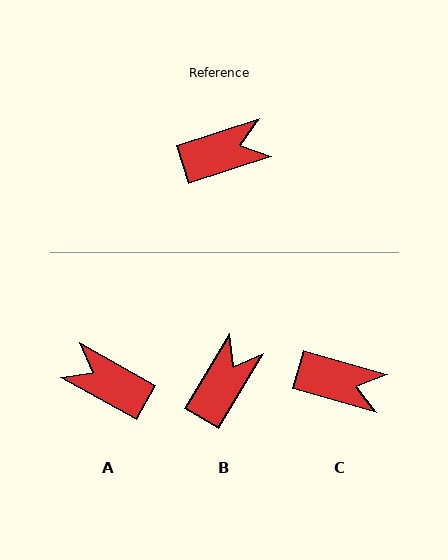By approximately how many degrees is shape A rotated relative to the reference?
Approximately 133 degrees counter-clockwise.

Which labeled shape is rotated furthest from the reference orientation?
A, about 133 degrees away.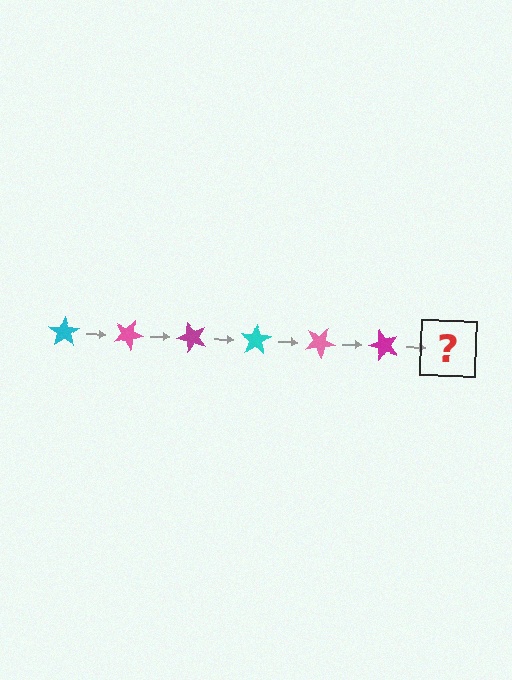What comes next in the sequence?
The next element should be a cyan star, rotated 150 degrees from the start.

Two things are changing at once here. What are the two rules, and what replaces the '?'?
The two rules are that it rotates 25 degrees each step and the color cycles through cyan, pink, and magenta. The '?' should be a cyan star, rotated 150 degrees from the start.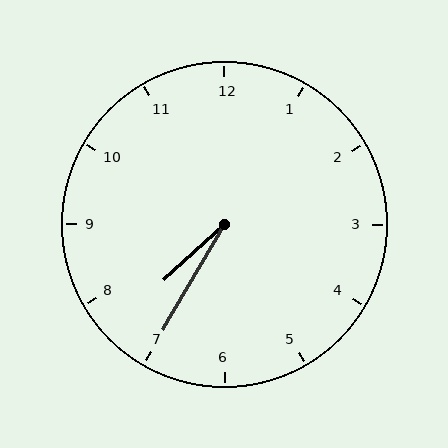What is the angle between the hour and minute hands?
Approximately 18 degrees.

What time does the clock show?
7:35.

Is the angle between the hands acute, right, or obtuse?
It is acute.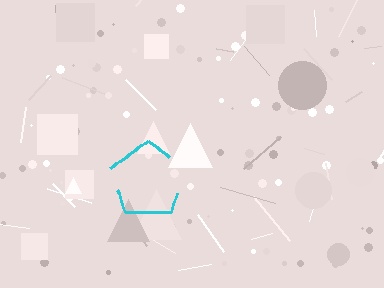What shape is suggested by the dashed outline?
The dashed outline suggests a pentagon.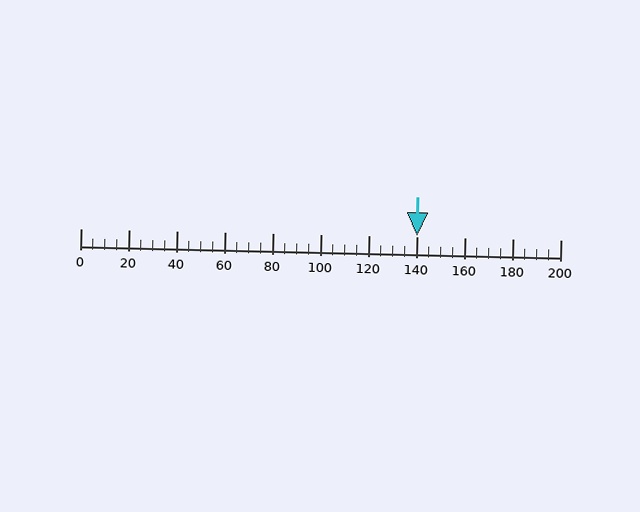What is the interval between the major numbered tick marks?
The major tick marks are spaced 20 units apart.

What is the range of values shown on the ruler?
The ruler shows values from 0 to 200.